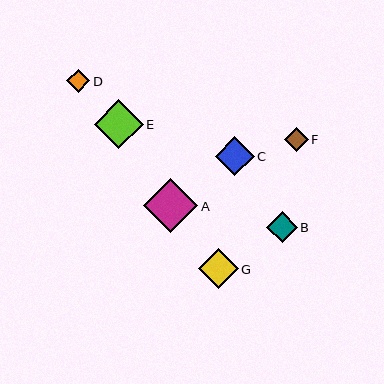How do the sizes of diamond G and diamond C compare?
Diamond G and diamond C are approximately the same size.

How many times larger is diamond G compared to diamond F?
Diamond G is approximately 1.6 times the size of diamond F.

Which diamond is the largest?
Diamond A is the largest with a size of approximately 54 pixels.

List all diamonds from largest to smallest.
From largest to smallest: A, E, G, C, B, F, D.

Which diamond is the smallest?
Diamond D is the smallest with a size of approximately 23 pixels.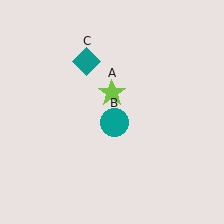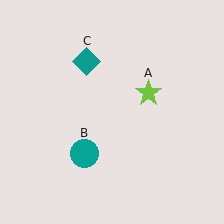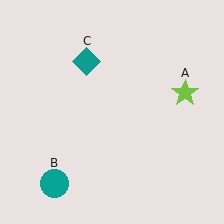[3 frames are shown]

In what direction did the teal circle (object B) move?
The teal circle (object B) moved down and to the left.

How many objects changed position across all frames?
2 objects changed position: lime star (object A), teal circle (object B).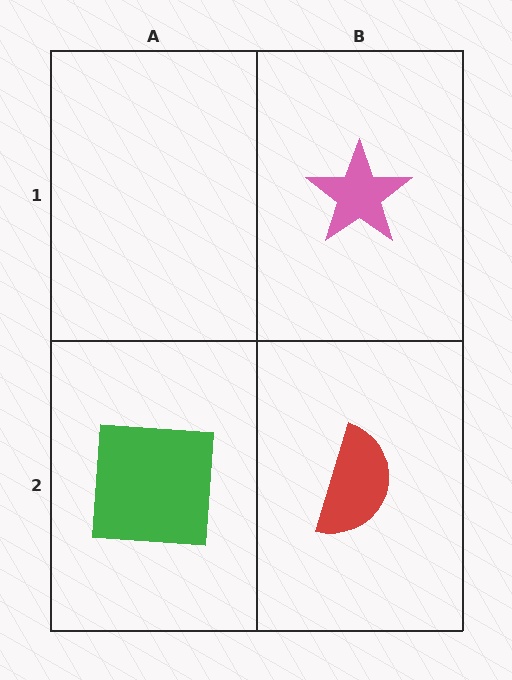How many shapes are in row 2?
2 shapes.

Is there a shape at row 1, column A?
No, that cell is empty.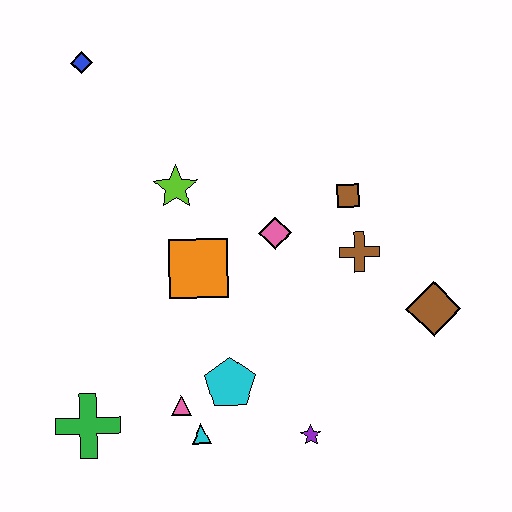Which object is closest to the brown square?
The brown cross is closest to the brown square.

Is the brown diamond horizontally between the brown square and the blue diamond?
No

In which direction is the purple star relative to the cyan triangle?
The purple star is to the right of the cyan triangle.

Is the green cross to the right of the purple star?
No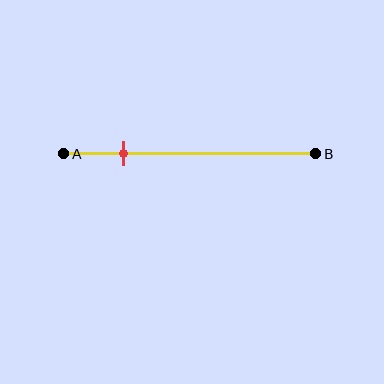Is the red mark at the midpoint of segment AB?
No, the mark is at about 25% from A, not at the 50% midpoint.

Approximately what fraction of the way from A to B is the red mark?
The red mark is approximately 25% of the way from A to B.